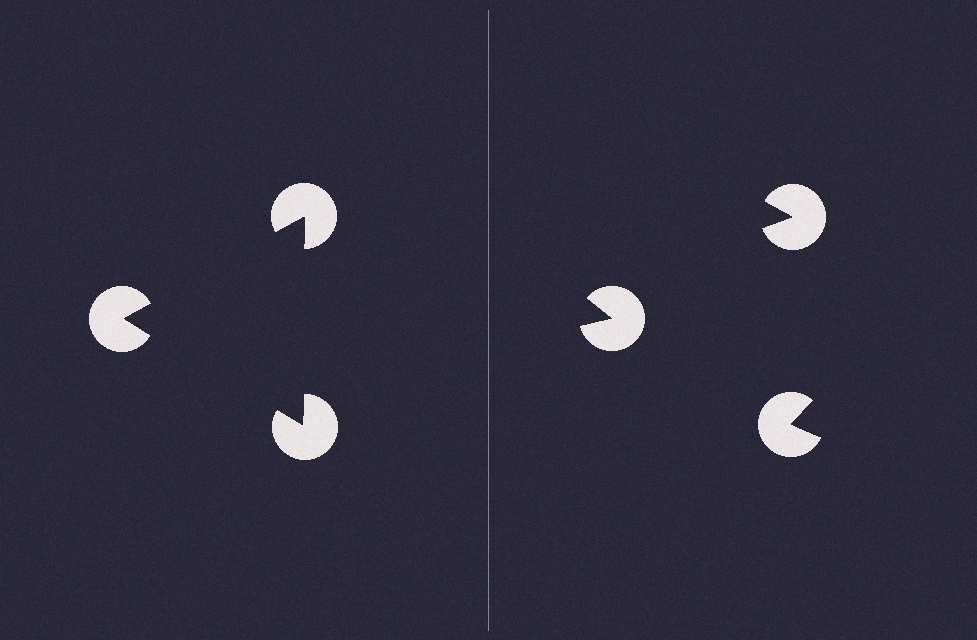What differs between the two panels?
The pac-man discs are positioned identically on both sides; only the wedge orientations differ. On the left they align to a triangle; on the right they are misaligned.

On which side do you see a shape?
An illusory triangle appears on the left side. On the right side the wedge cuts are rotated, so no coherent shape forms.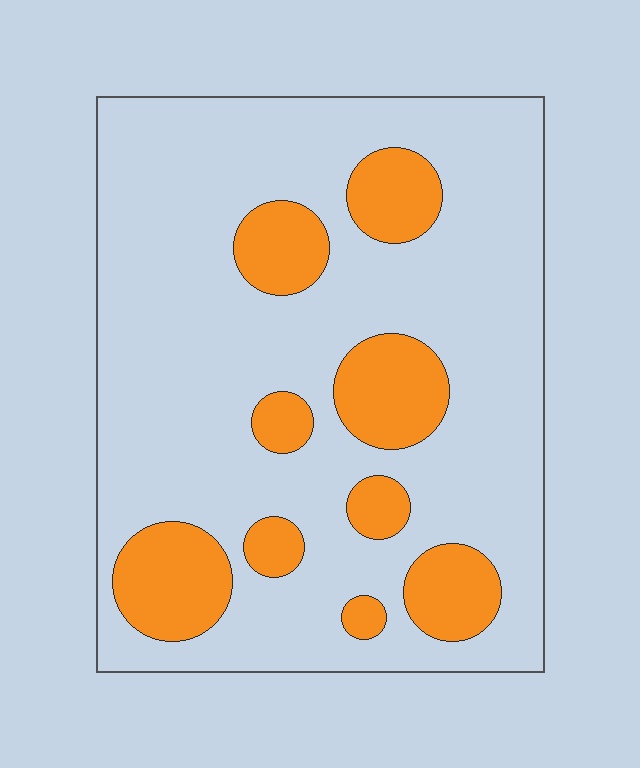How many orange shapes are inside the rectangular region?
9.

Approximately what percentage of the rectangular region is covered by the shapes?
Approximately 20%.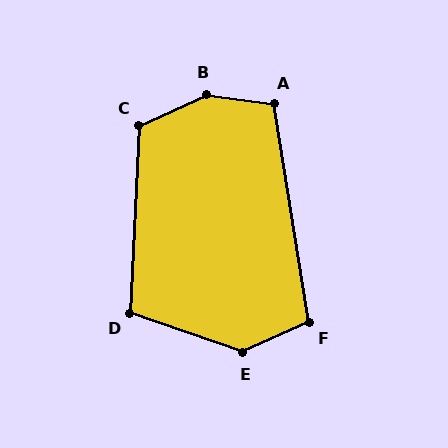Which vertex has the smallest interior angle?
F, at approximately 106 degrees.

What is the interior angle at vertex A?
Approximately 107 degrees (obtuse).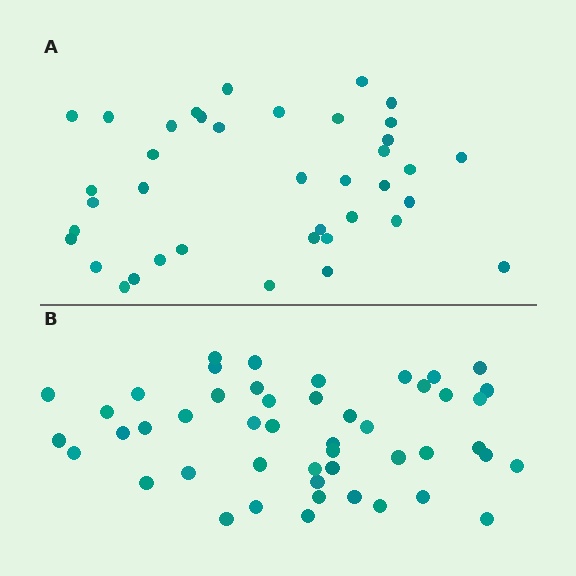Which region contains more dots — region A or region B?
Region B (the bottom region) has more dots.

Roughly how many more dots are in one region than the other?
Region B has roughly 8 or so more dots than region A.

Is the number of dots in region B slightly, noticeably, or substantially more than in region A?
Region B has only slightly more — the two regions are fairly close. The ratio is roughly 1.2 to 1.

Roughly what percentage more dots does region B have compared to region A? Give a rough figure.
About 25% more.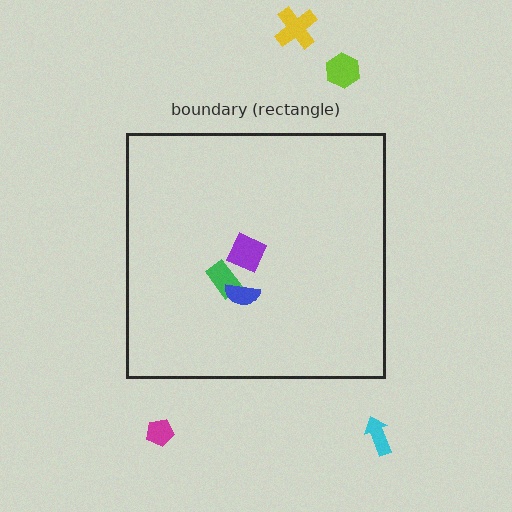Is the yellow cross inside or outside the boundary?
Outside.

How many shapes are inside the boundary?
3 inside, 4 outside.